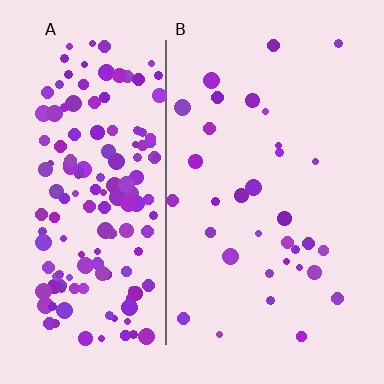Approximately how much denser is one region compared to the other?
Approximately 4.8× — region A over region B.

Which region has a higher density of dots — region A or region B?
A (the left).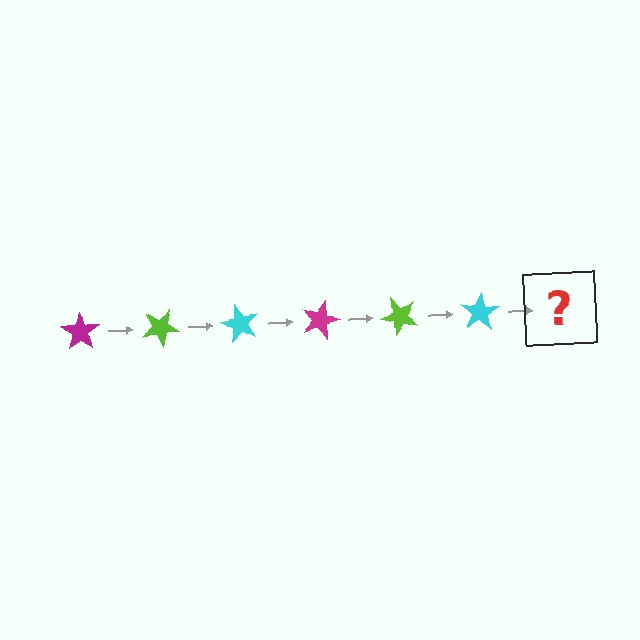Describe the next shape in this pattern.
It should be a magenta star, rotated 180 degrees from the start.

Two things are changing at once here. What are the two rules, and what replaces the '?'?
The two rules are that it rotates 30 degrees each step and the color cycles through magenta, lime, and cyan. The '?' should be a magenta star, rotated 180 degrees from the start.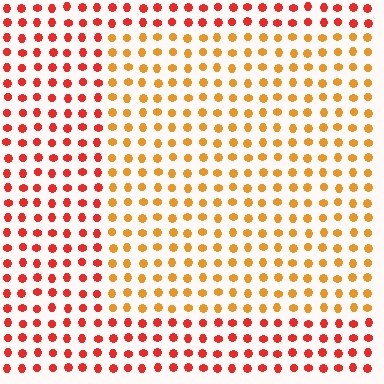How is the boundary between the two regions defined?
The boundary is defined purely by a slight shift in hue (about 34 degrees). Spacing, size, and orientation are identical on both sides.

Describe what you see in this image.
The image is filled with small red elements in a uniform arrangement. A rectangle-shaped region is visible where the elements are tinted to a slightly different hue, forming a subtle color boundary.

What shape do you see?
I see a rectangle.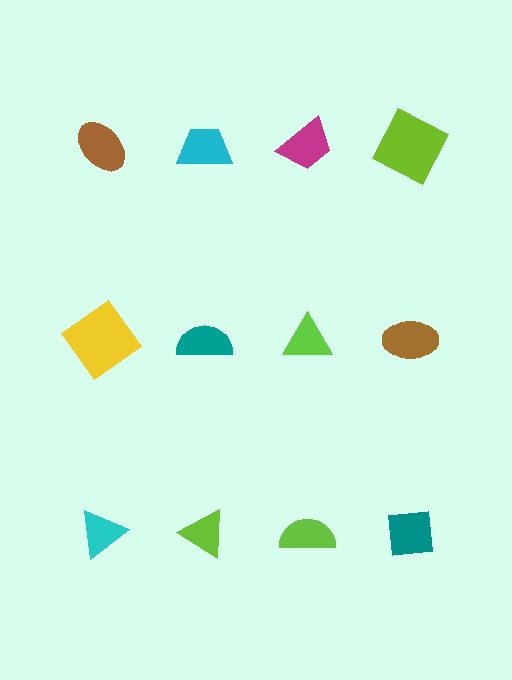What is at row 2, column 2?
A teal semicircle.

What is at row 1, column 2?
A cyan trapezoid.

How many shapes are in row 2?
4 shapes.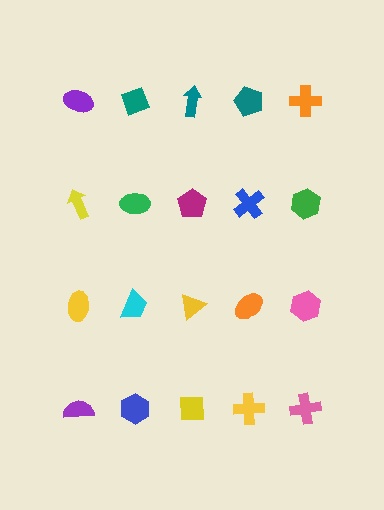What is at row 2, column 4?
A blue cross.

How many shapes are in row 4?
5 shapes.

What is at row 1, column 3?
A teal arrow.